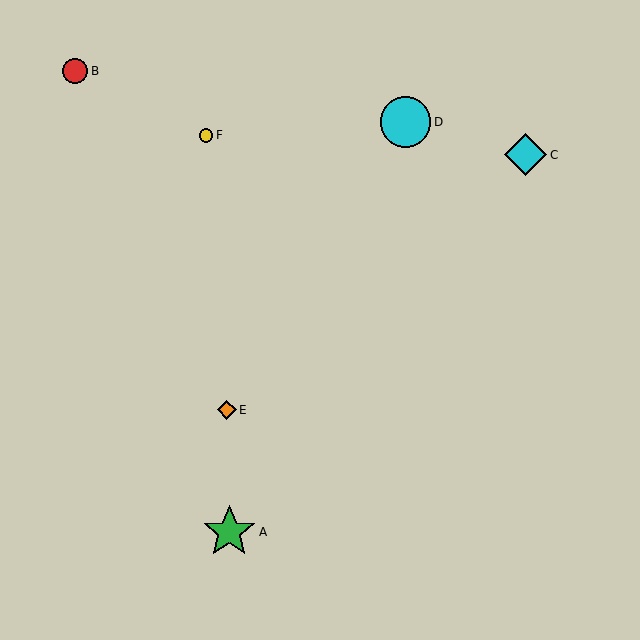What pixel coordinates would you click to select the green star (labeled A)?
Click at (229, 532) to select the green star A.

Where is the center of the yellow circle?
The center of the yellow circle is at (206, 135).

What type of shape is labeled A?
Shape A is a green star.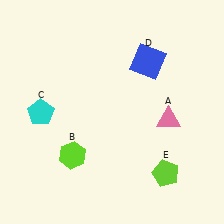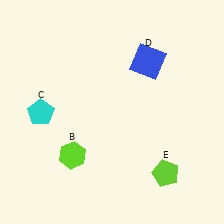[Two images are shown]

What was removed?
The pink triangle (A) was removed in Image 2.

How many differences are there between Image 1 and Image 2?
There is 1 difference between the two images.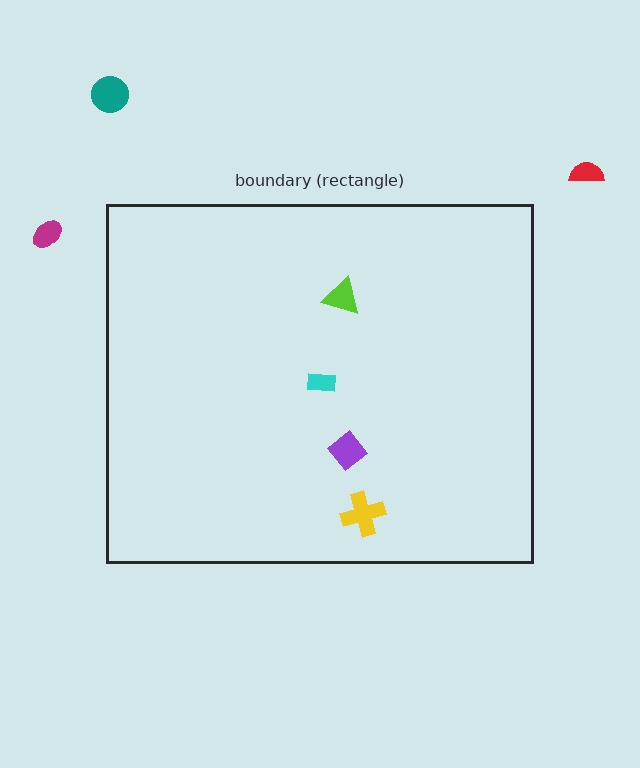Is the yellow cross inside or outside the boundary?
Inside.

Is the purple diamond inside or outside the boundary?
Inside.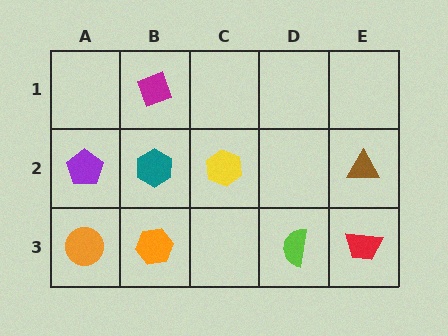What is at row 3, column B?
An orange hexagon.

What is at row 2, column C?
A yellow hexagon.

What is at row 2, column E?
A brown triangle.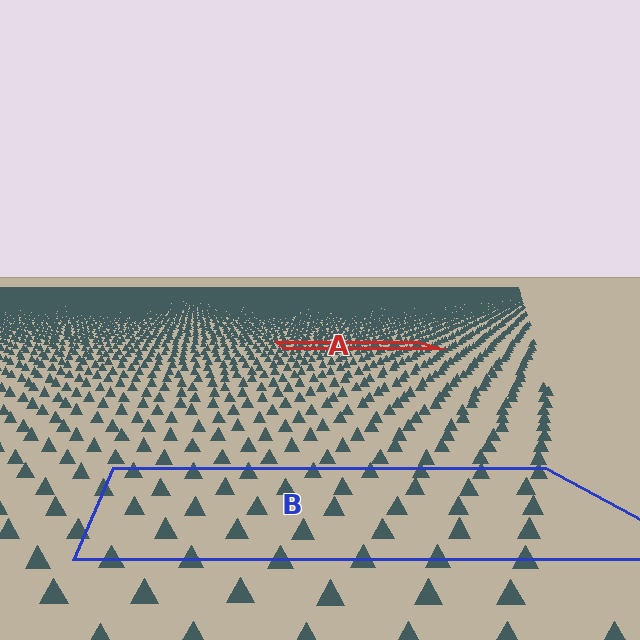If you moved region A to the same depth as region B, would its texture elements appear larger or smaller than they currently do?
They would appear larger. At a closer depth, the same texture elements are projected at a bigger on-screen size.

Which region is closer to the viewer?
Region B is closer. The texture elements there are larger and more spread out.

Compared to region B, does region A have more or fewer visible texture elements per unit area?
Region A has more texture elements per unit area — they are packed more densely because it is farther away.